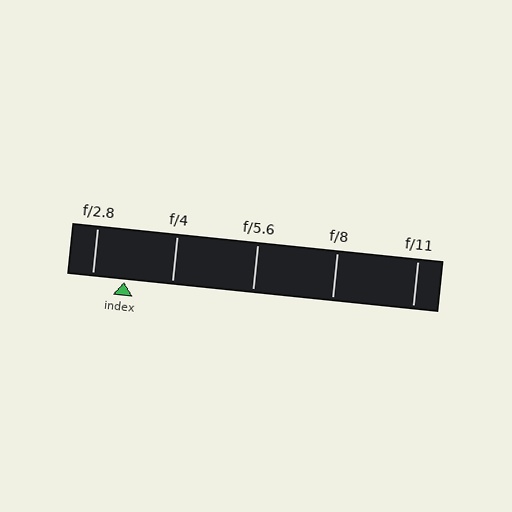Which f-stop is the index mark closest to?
The index mark is closest to f/2.8.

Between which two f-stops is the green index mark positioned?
The index mark is between f/2.8 and f/4.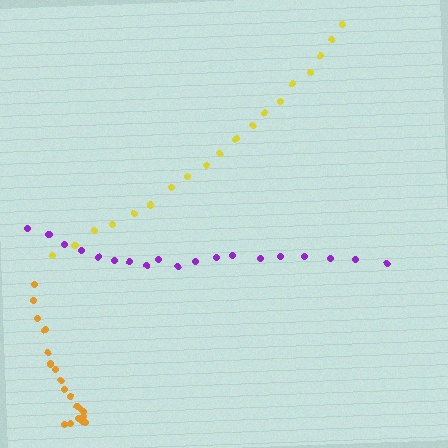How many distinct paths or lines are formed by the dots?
There are 3 distinct paths.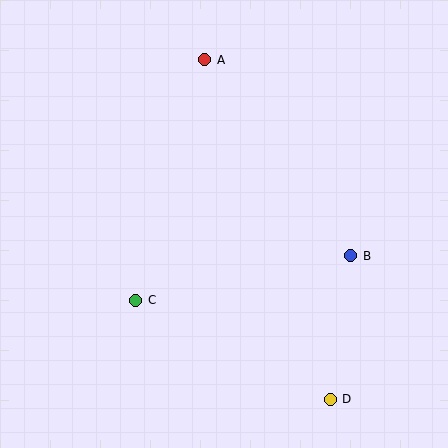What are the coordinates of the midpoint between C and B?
The midpoint between C and B is at (243, 278).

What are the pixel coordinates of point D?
Point D is at (330, 399).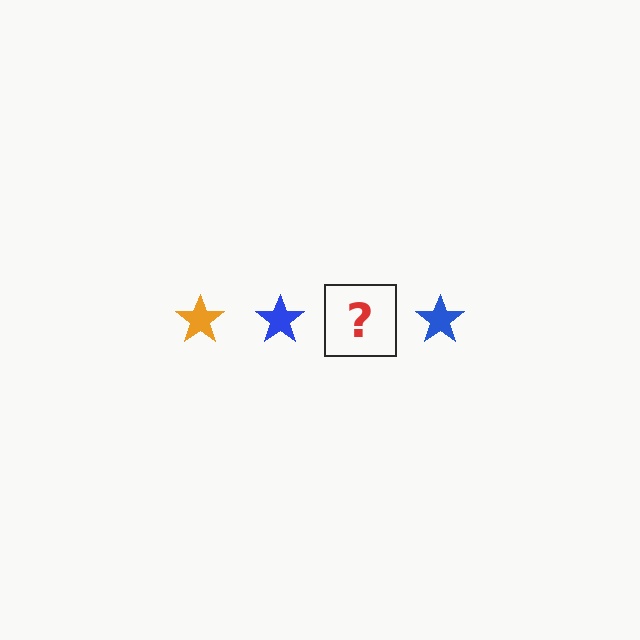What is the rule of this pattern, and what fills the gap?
The rule is that the pattern cycles through orange, blue stars. The gap should be filled with an orange star.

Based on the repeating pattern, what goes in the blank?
The blank should be an orange star.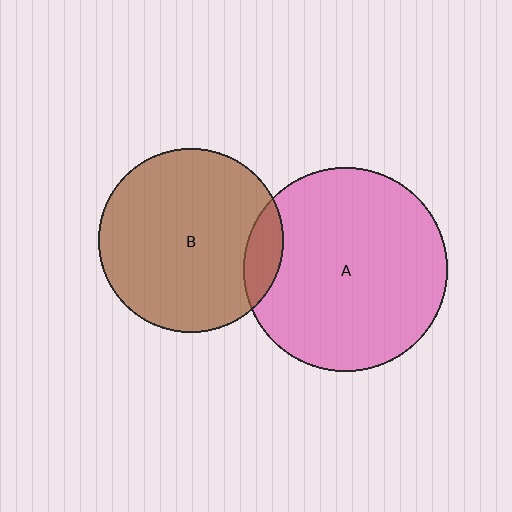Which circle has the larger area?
Circle A (pink).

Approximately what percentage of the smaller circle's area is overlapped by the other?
Approximately 10%.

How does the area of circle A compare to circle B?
Approximately 1.2 times.